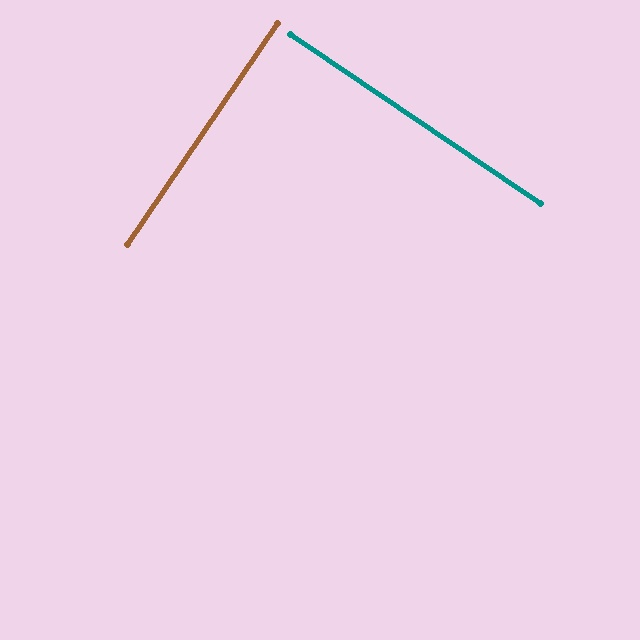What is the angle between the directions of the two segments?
Approximately 90 degrees.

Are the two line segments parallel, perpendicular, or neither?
Perpendicular — they meet at approximately 90°.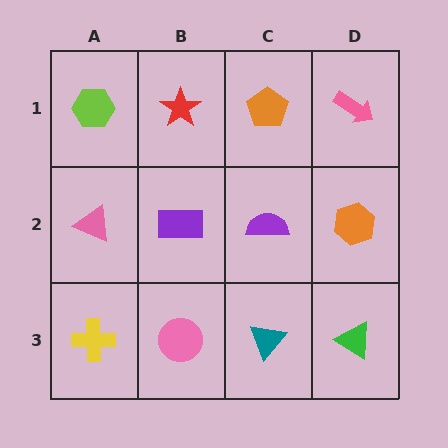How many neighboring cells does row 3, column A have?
2.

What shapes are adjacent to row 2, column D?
A pink arrow (row 1, column D), a green triangle (row 3, column D), a purple semicircle (row 2, column C).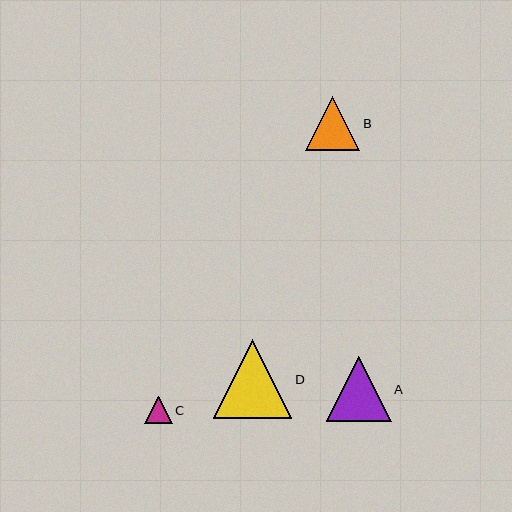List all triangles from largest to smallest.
From largest to smallest: D, A, B, C.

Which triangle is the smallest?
Triangle C is the smallest with a size of approximately 28 pixels.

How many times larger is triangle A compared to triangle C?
Triangle A is approximately 2.3 times the size of triangle C.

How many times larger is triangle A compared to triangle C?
Triangle A is approximately 2.3 times the size of triangle C.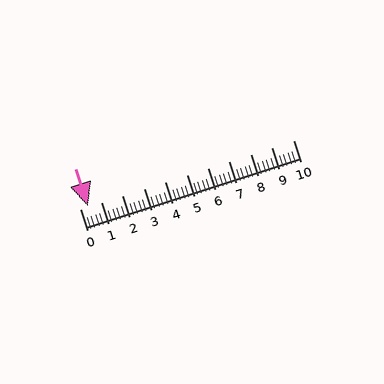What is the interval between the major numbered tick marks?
The major tick marks are spaced 1 units apart.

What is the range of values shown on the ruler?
The ruler shows values from 0 to 10.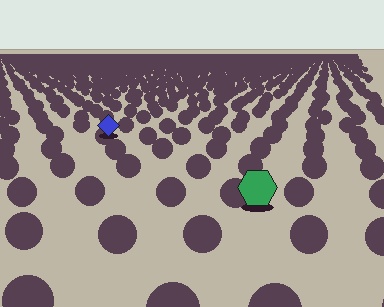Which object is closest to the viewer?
The green hexagon is closest. The texture marks near it are larger and more spread out.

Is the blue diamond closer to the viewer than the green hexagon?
No. The green hexagon is closer — you can tell from the texture gradient: the ground texture is coarser near it.